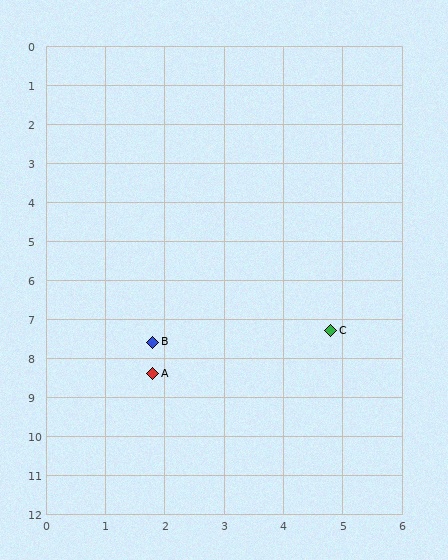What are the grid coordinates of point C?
Point C is at approximately (4.8, 7.3).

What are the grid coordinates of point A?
Point A is at approximately (1.8, 8.4).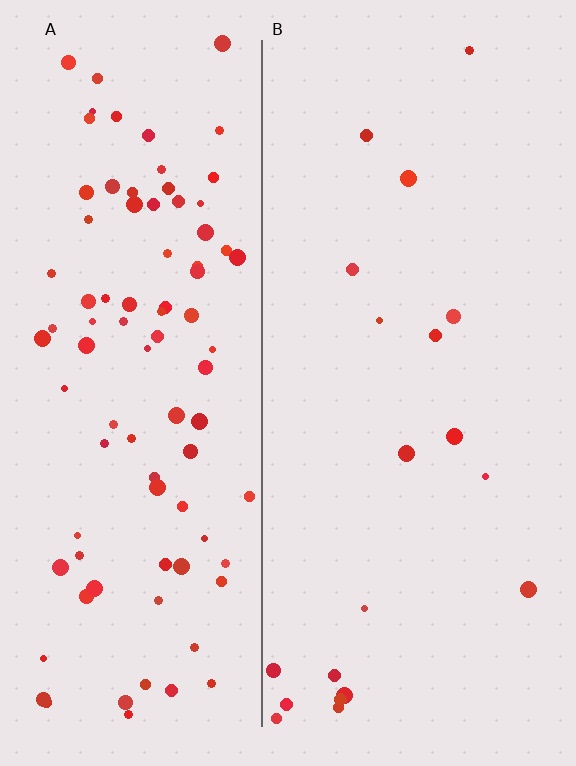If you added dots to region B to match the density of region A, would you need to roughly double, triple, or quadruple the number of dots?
Approximately quadruple.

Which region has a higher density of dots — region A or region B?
A (the left).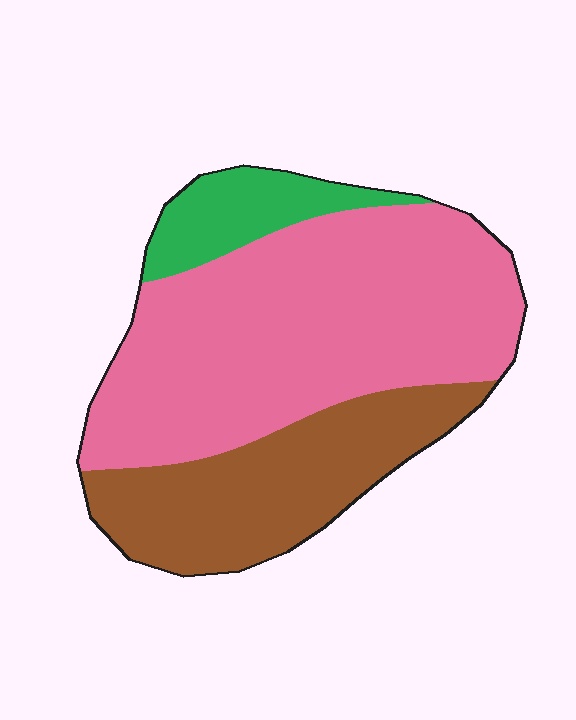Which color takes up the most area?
Pink, at roughly 60%.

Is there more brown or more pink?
Pink.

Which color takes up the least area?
Green, at roughly 10%.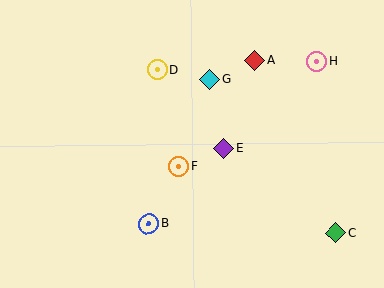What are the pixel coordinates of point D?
Point D is at (157, 70).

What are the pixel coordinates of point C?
Point C is at (336, 233).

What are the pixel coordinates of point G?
Point G is at (210, 79).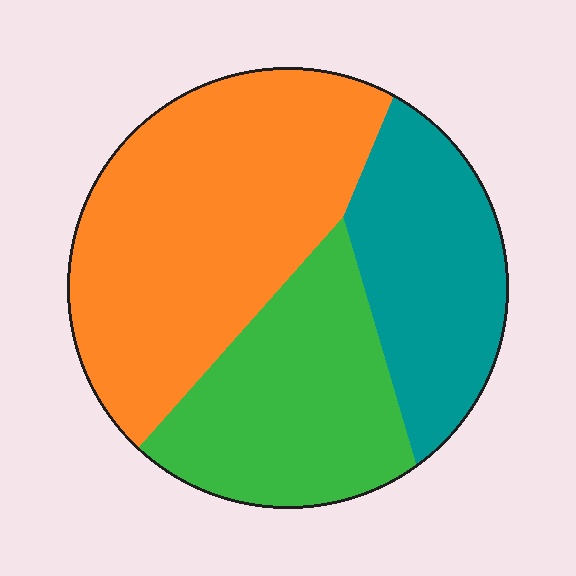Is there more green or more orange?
Orange.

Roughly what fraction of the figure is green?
Green takes up about one quarter (1/4) of the figure.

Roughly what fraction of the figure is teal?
Teal covers 25% of the figure.